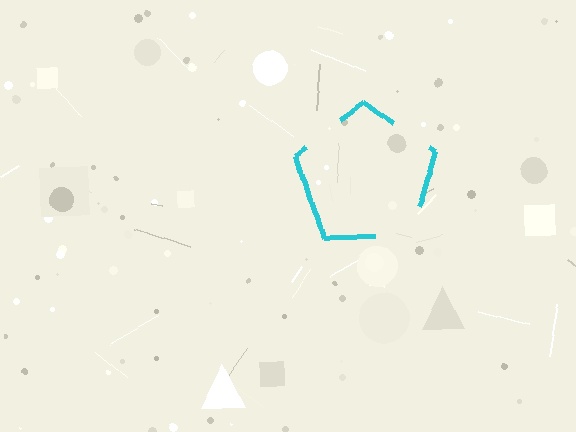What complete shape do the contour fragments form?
The contour fragments form a pentagon.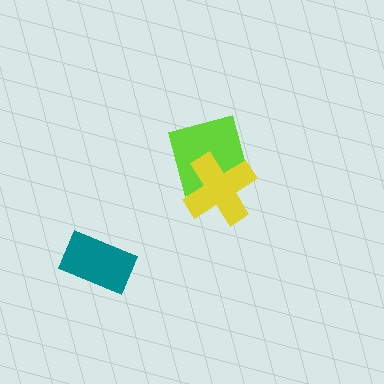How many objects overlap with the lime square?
1 object overlaps with the lime square.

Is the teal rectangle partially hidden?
No, no other shape covers it.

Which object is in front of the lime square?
The yellow cross is in front of the lime square.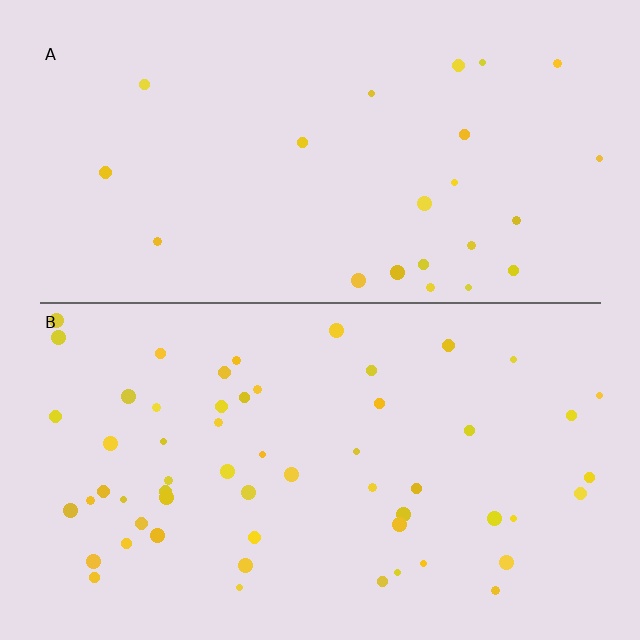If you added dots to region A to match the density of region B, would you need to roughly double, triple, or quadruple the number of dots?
Approximately double.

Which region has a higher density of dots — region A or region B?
B (the bottom).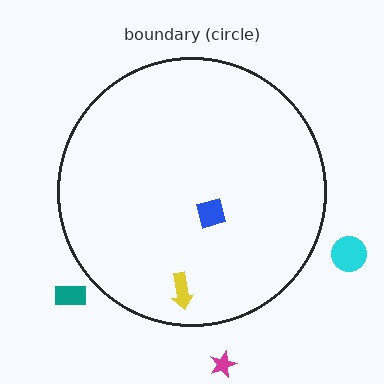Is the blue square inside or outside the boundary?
Inside.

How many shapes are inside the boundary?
2 inside, 3 outside.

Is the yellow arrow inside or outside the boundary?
Inside.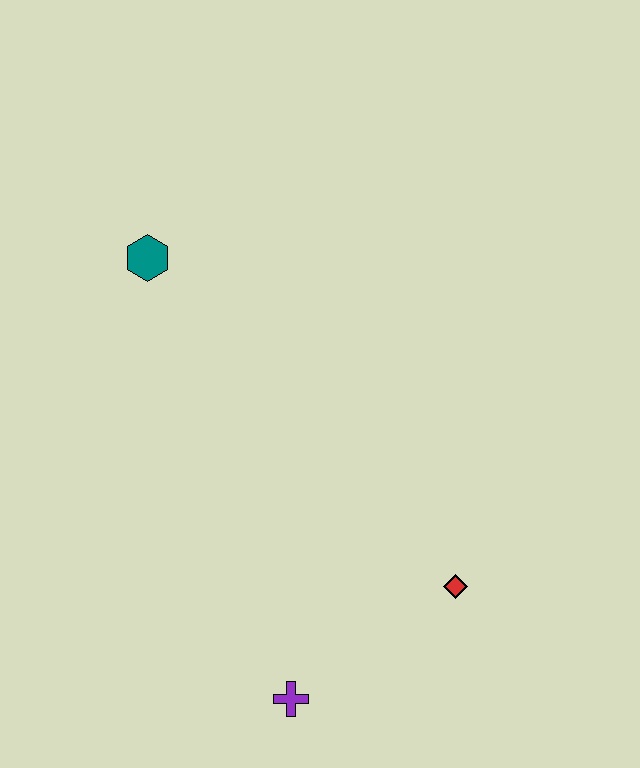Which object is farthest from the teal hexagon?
The purple cross is farthest from the teal hexagon.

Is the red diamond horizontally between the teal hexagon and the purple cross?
No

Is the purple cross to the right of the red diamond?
No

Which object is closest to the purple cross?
The red diamond is closest to the purple cross.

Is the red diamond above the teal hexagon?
No